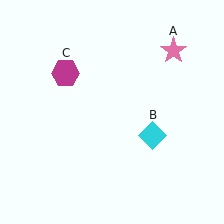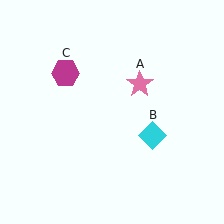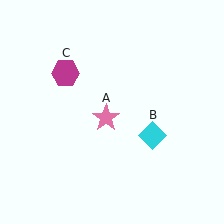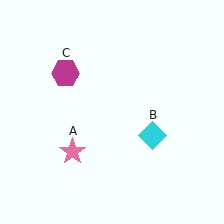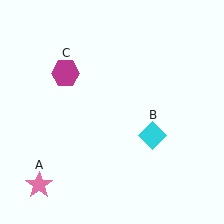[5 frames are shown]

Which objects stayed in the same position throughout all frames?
Cyan diamond (object B) and magenta hexagon (object C) remained stationary.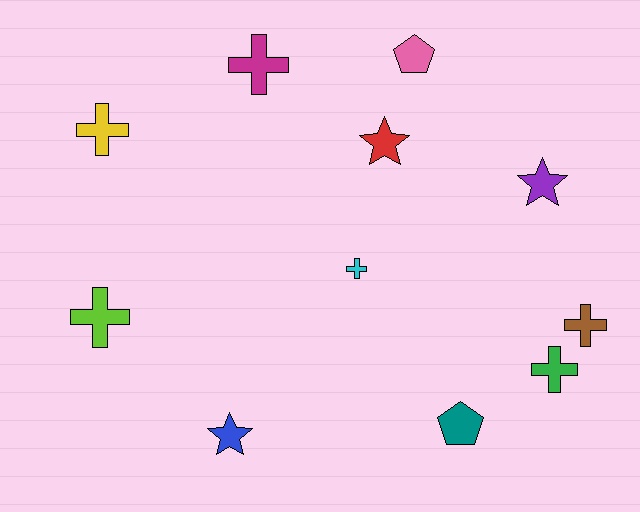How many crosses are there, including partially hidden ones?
There are 6 crosses.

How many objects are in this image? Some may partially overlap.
There are 11 objects.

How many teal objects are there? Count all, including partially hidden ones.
There is 1 teal object.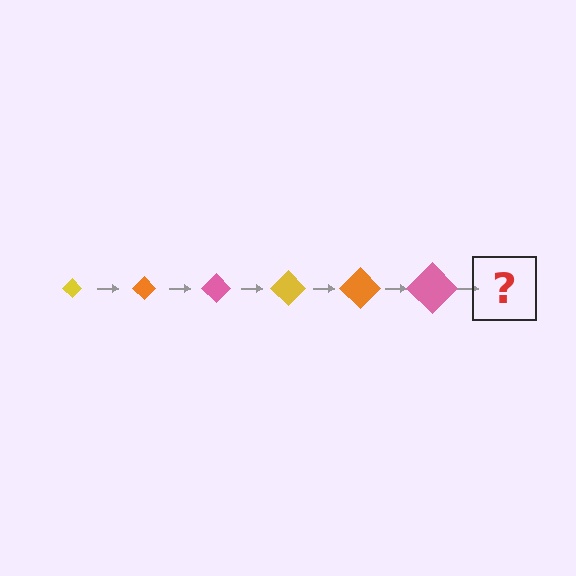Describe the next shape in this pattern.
It should be a yellow diamond, larger than the previous one.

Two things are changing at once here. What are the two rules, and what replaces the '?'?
The two rules are that the diamond grows larger each step and the color cycles through yellow, orange, and pink. The '?' should be a yellow diamond, larger than the previous one.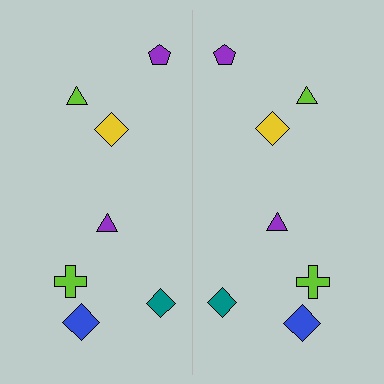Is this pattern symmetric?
Yes, this pattern has bilateral (reflection) symmetry.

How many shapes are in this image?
There are 14 shapes in this image.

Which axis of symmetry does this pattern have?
The pattern has a vertical axis of symmetry running through the center of the image.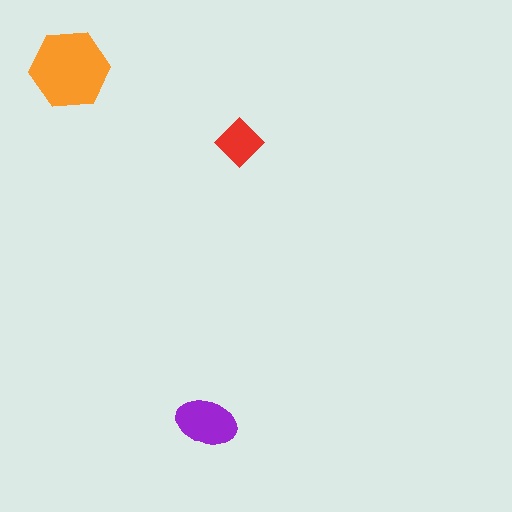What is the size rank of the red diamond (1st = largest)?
3rd.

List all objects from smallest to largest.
The red diamond, the purple ellipse, the orange hexagon.